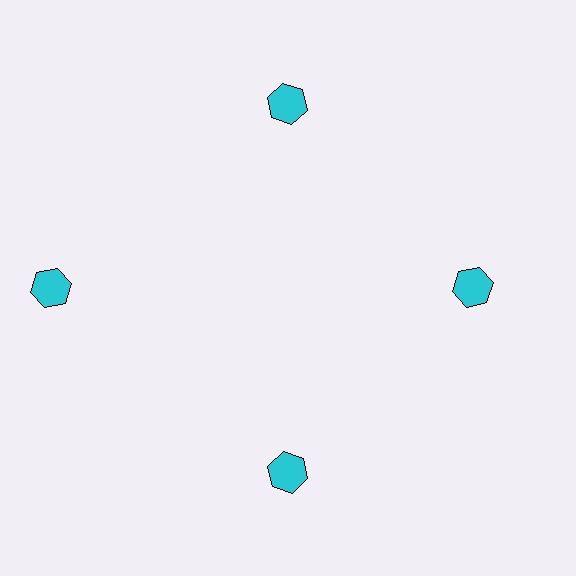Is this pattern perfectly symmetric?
No. The 4 cyan hexagons are arranged in a ring, but one element near the 9 o'clock position is pushed outward from the center, breaking the 4-fold rotational symmetry.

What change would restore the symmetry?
The symmetry would be restored by moving it inward, back onto the ring so that all 4 hexagons sit at equal angles and equal distance from the center.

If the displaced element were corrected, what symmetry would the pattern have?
It would have 4-fold rotational symmetry — the pattern would map onto itself every 90 degrees.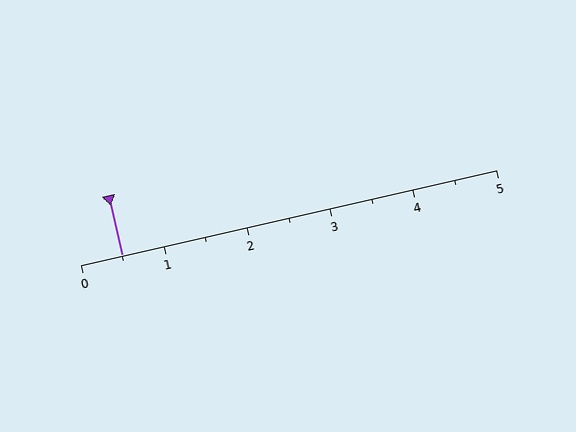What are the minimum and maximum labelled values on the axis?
The axis runs from 0 to 5.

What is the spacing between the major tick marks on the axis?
The major ticks are spaced 1 apart.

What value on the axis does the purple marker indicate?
The marker indicates approximately 0.5.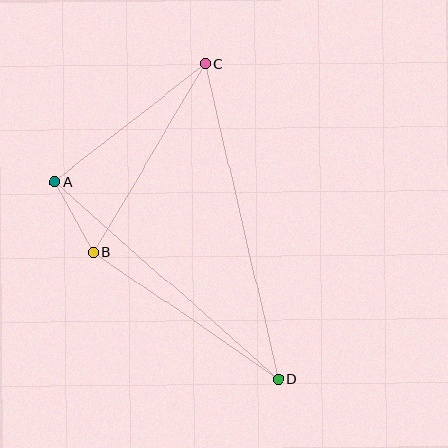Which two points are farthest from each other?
Points C and D are farthest from each other.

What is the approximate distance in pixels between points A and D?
The distance between A and D is approximately 298 pixels.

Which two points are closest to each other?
Points A and B are closest to each other.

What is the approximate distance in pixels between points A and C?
The distance between A and C is approximately 191 pixels.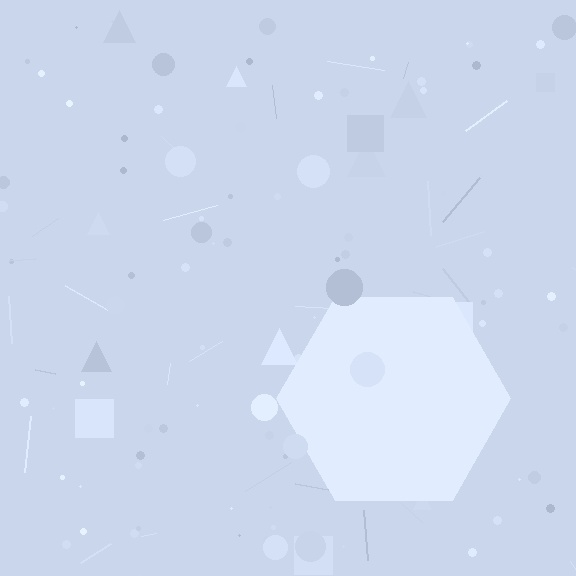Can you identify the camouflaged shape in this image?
The camouflaged shape is a hexagon.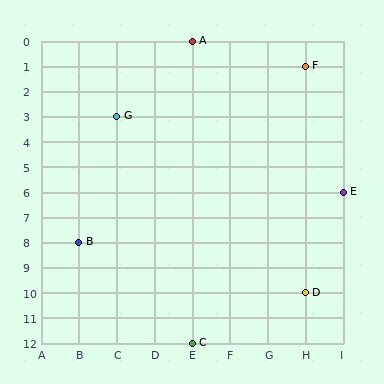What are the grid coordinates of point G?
Point G is at grid coordinates (C, 3).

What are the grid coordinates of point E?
Point E is at grid coordinates (I, 6).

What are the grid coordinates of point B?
Point B is at grid coordinates (B, 8).